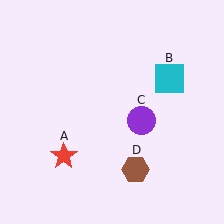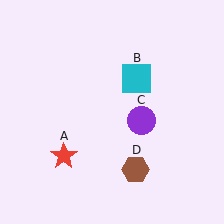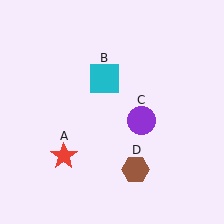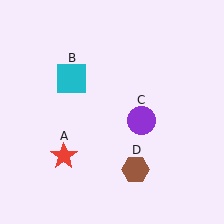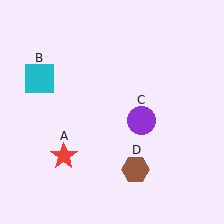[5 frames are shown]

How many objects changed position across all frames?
1 object changed position: cyan square (object B).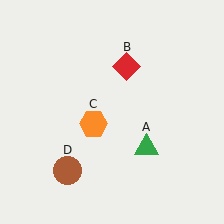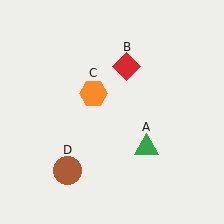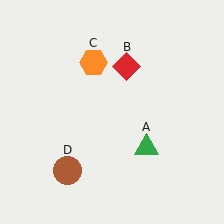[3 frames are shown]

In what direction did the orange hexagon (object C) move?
The orange hexagon (object C) moved up.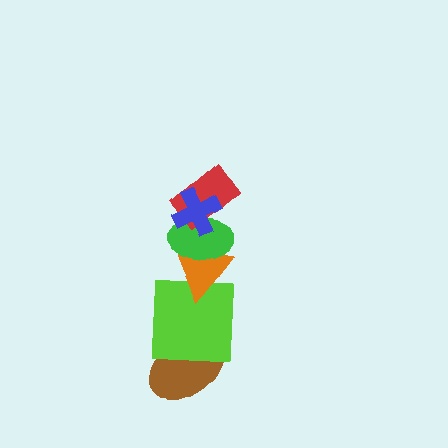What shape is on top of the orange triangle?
The green ellipse is on top of the orange triangle.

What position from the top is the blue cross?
The blue cross is 1st from the top.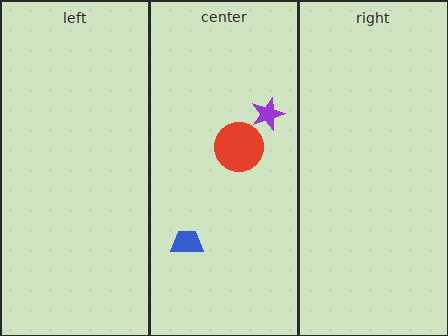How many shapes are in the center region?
3.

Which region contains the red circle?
The center region.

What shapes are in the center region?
The blue trapezoid, the red circle, the purple star.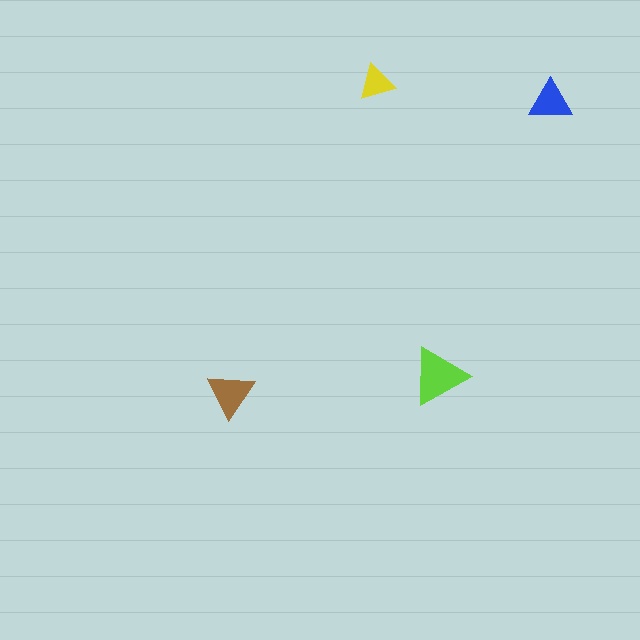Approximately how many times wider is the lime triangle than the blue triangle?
About 1.5 times wider.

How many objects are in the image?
There are 4 objects in the image.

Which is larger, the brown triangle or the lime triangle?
The lime one.